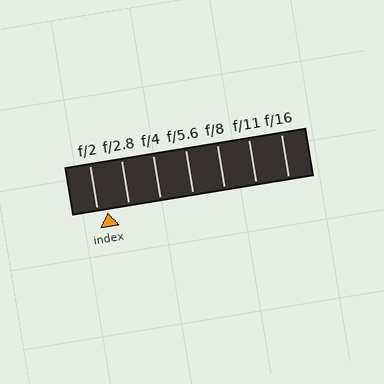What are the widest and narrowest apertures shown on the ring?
The widest aperture shown is f/2 and the narrowest is f/16.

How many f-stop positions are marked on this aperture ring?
There are 7 f-stop positions marked.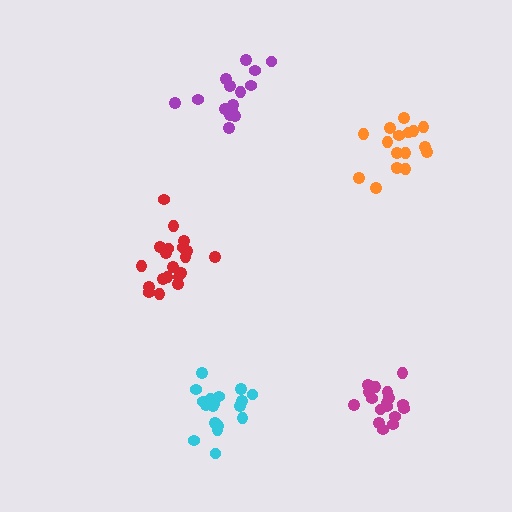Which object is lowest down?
The magenta cluster is bottommost.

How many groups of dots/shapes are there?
There are 5 groups.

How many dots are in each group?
Group 1: 17 dots, Group 2: 20 dots, Group 3: 19 dots, Group 4: 17 dots, Group 5: 15 dots (88 total).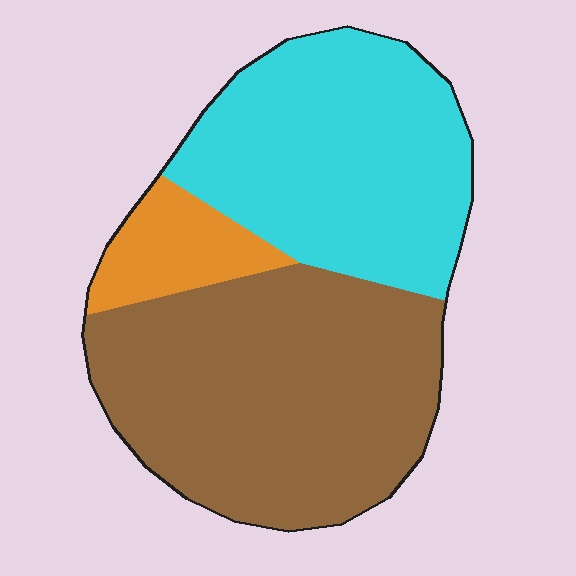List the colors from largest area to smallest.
From largest to smallest: brown, cyan, orange.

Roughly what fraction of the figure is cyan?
Cyan takes up about two fifths (2/5) of the figure.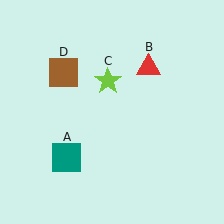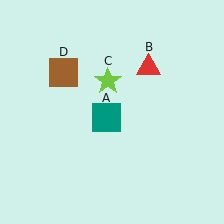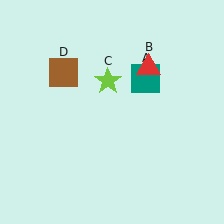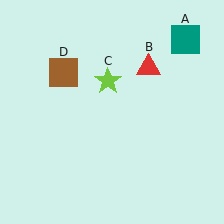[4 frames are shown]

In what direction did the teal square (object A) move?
The teal square (object A) moved up and to the right.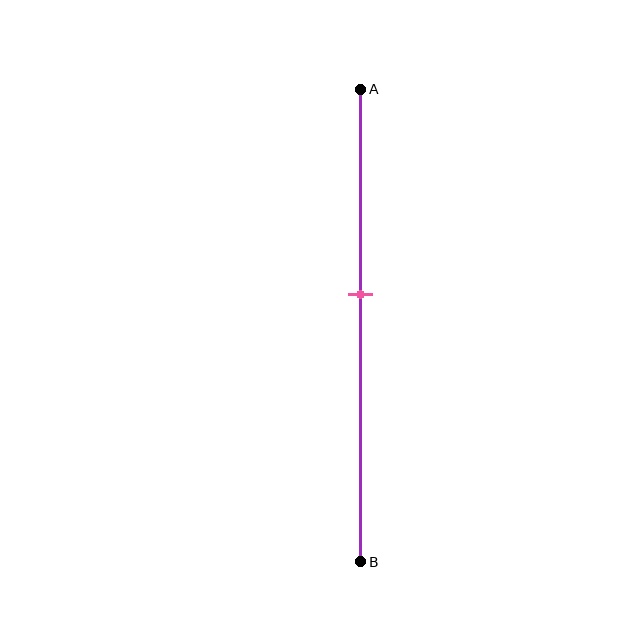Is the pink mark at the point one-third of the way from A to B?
No, the mark is at about 45% from A, not at the 33% one-third point.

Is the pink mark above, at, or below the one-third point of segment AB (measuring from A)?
The pink mark is below the one-third point of segment AB.